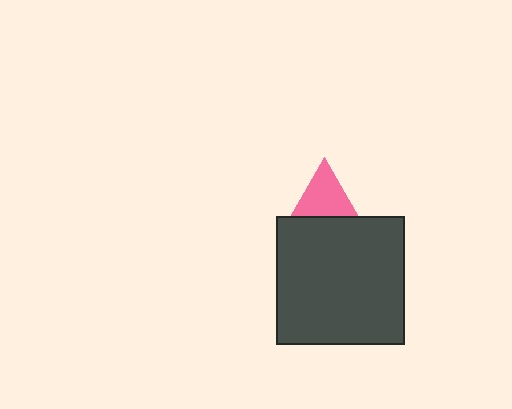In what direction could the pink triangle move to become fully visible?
The pink triangle could move up. That would shift it out from behind the dark gray square entirely.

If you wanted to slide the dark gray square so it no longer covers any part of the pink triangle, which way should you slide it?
Slide it down — that is the most direct way to separate the two shapes.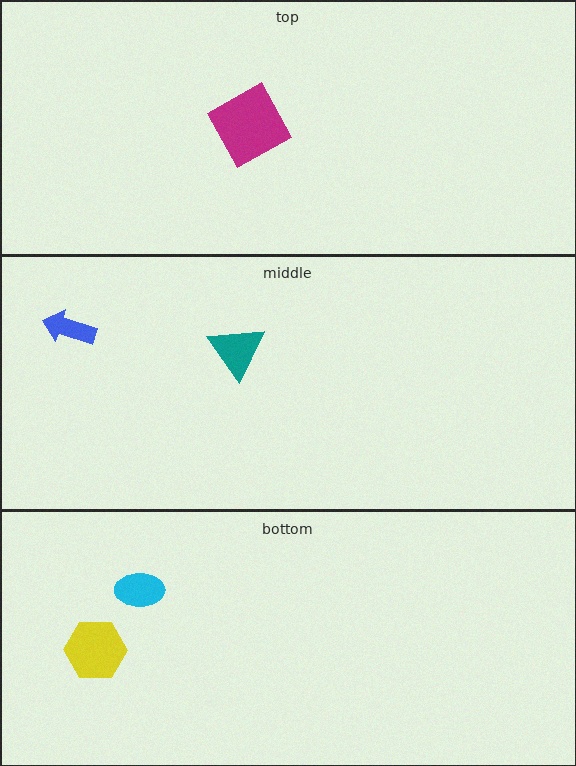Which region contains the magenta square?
The top region.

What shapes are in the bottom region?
The cyan ellipse, the yellow hexagon.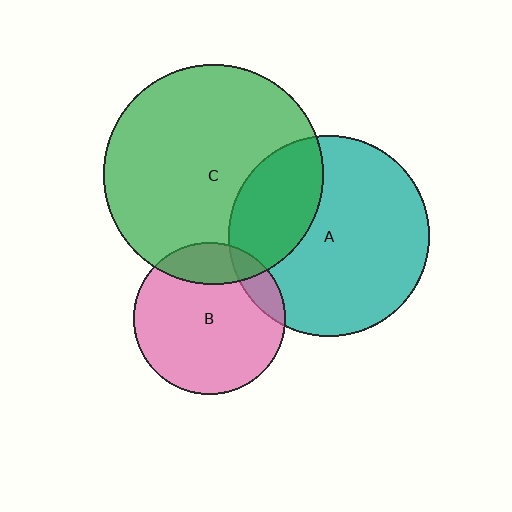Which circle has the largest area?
Circle C (green).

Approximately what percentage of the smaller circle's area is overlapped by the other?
Approximately 20%.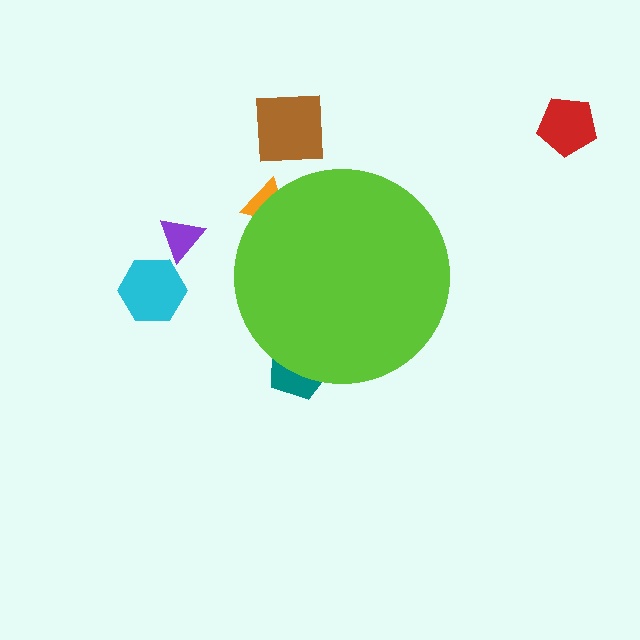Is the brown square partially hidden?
No, the brown square is fully visible.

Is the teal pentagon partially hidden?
Yes, the teal pentagon is partially hidden behind the lime circle.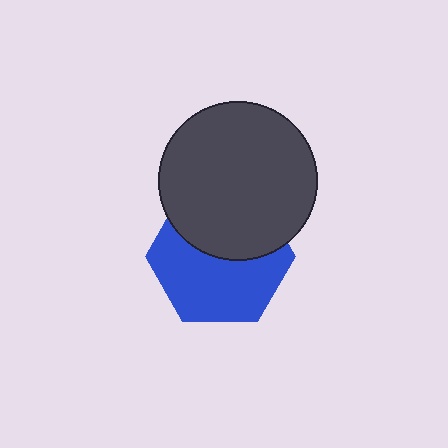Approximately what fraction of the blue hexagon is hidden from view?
Roughly 43% of the blue hexagon is hidden behind the dark gray circle.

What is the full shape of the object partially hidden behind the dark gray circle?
The partially hidden object is a blue hexagon.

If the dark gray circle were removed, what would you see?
You would see the complete blue hexagon.